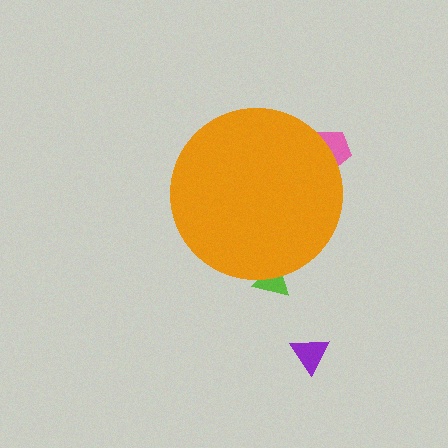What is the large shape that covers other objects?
An orange circle.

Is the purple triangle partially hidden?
No, the purple triangle is fully visible.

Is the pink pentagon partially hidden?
Yes, the pink pentagon is partially hidden behind the orange circle.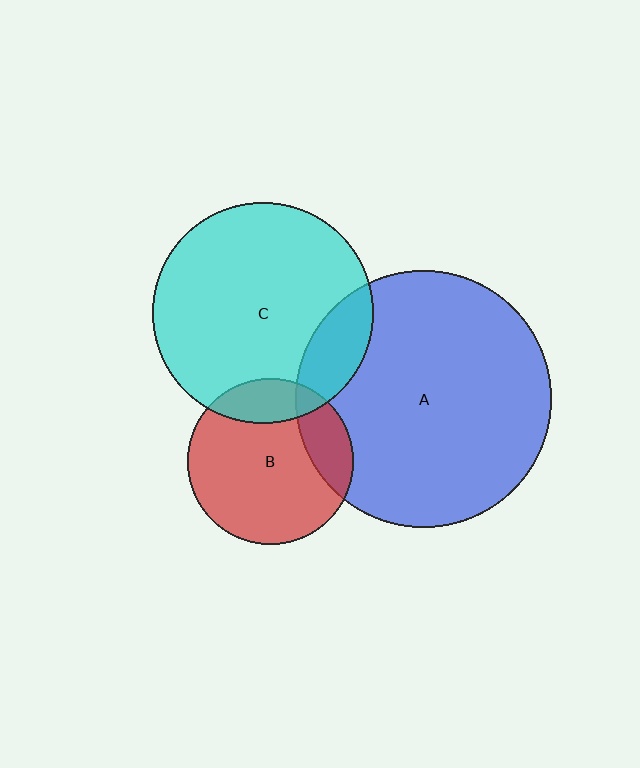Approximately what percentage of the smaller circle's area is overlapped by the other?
Approximately 20%.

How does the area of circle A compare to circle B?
Approximately 2.4 times.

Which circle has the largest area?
Circle A (blue).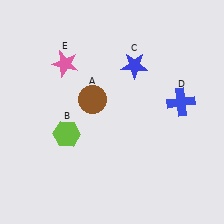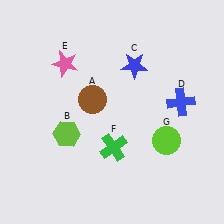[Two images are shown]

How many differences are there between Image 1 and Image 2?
There are 2 differences between the two images.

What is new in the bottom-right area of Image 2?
A lime circle (G) was added in the bottom-right area of Image 2.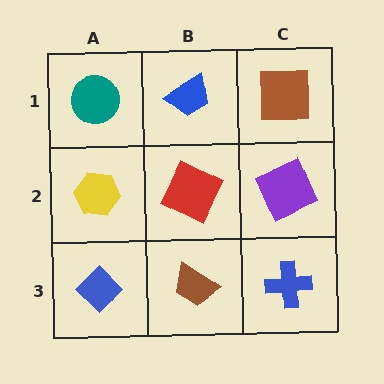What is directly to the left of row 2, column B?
A yellow hexagon.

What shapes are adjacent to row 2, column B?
A blue trapezoid (row 1, column B), a brown trapezoid (row 3, column B), a yellow hexagon (row 2, column A), a purple square (row 2, column C).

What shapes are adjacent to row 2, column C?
A brown square (row 1, column C), a blue cross (row 3, column C), a red square (row 2, column B).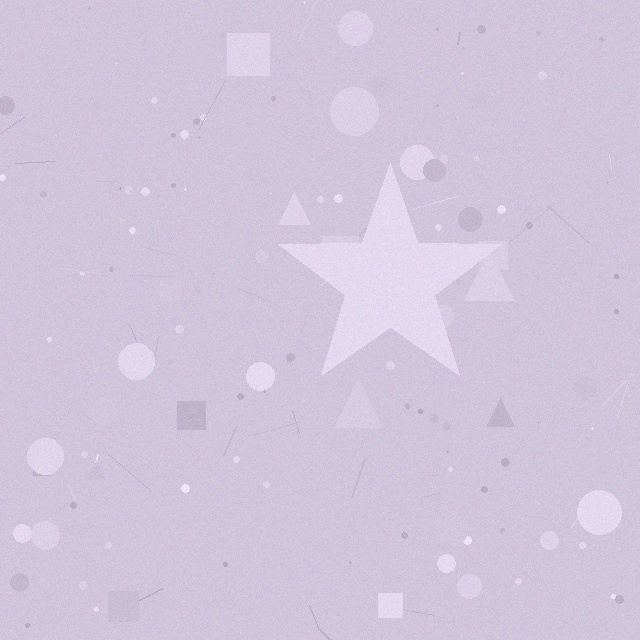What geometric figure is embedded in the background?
A star is embedded in the background.